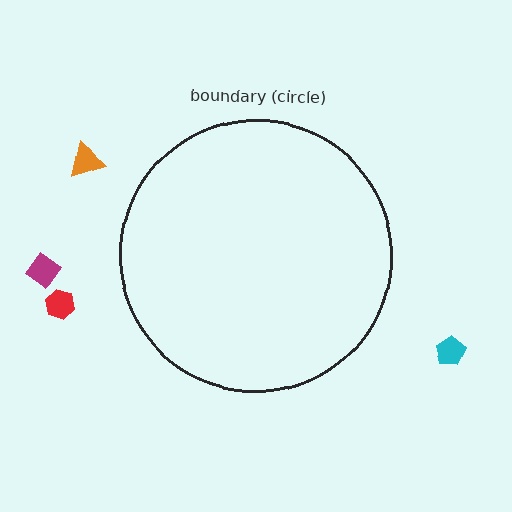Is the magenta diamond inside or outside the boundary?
Outside.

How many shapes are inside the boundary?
0 inside, 4 outside.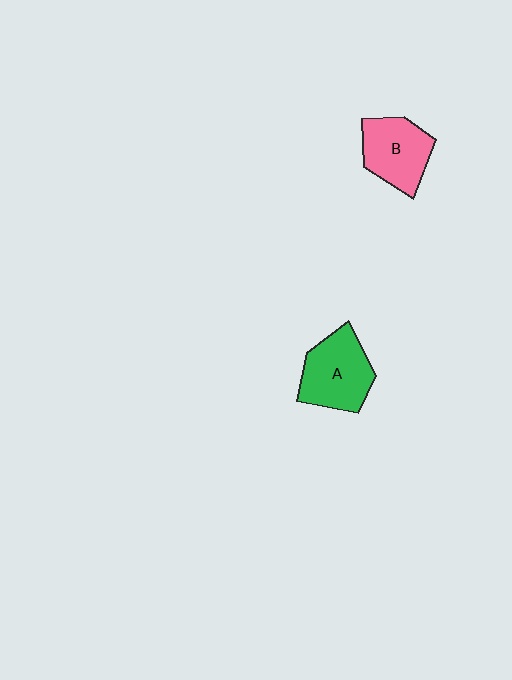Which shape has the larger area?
Shape A (green).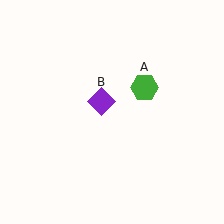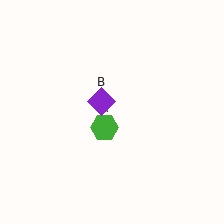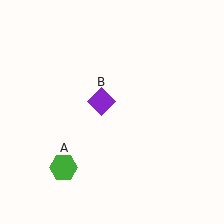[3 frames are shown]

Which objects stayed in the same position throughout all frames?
Purple diamond (object B) remained stationary.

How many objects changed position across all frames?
1 object changed position: green hexagon (object A).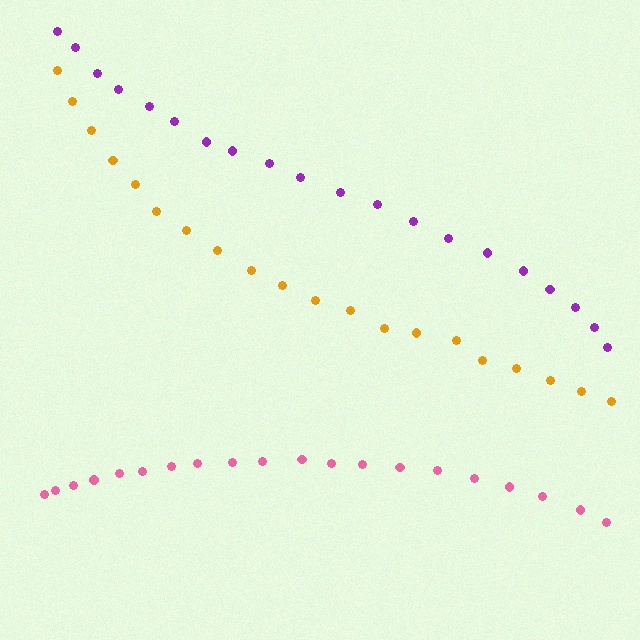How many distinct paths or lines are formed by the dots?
There are 3 distinct paths.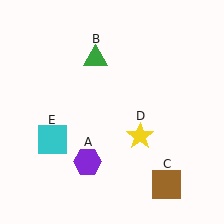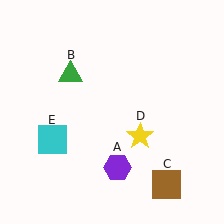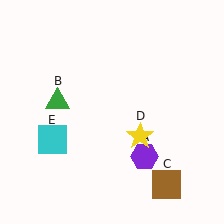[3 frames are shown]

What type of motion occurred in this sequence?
The purple hexagon (object A), green triangle (object B) rotated counterclockwise around the center of the scene.